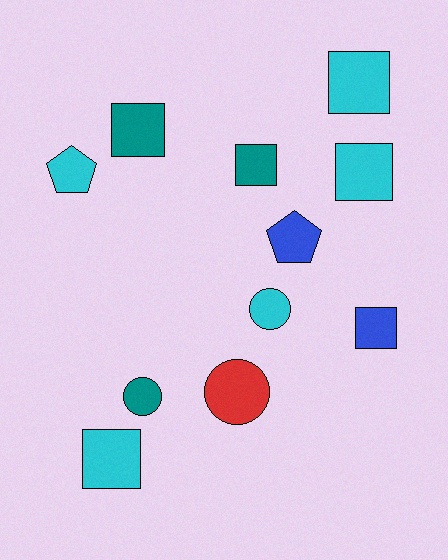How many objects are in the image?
There are 11 objects.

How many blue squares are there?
There is 1 blue square.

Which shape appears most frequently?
Square, with 6 objects.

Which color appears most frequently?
Cyan, with 5 objects.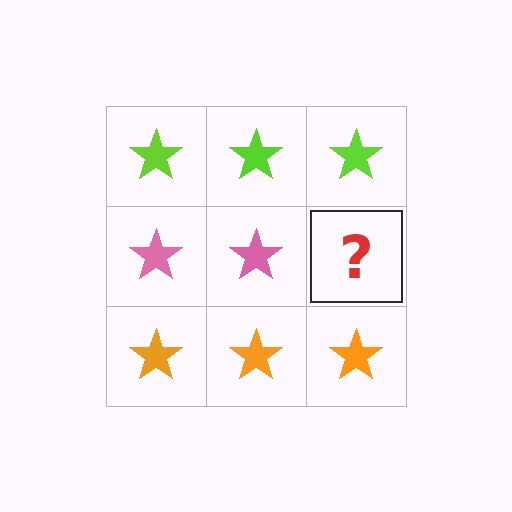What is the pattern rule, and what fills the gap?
The rule is that each row has a consistent color. The gap should be filled with a pink star.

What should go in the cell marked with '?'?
The missing cell should contain a pink star.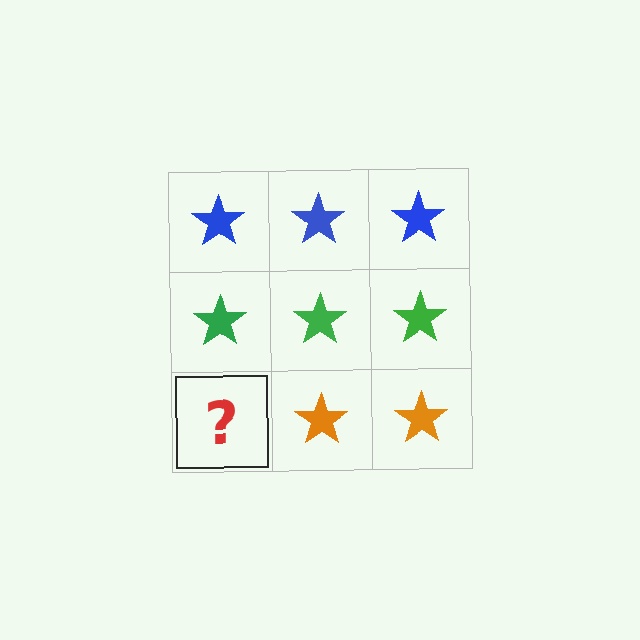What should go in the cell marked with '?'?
The missing cell should contain an orange star.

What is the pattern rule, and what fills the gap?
The rule is that each row has a consistent color. The gap should be filled with an orange star.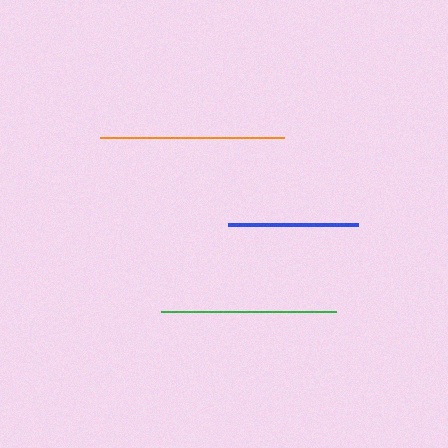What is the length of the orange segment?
The orange segment is approximately 185 pixels long.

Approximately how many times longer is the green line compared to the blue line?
The green line is approximately 1.4 times the length of the blue line.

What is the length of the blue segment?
The blue segment is approximately 129 pixels long.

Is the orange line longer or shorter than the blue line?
The orange line is longer than the blue line.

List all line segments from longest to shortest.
From longest to shortest: orange, green, blue.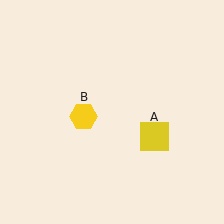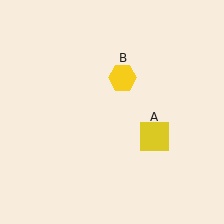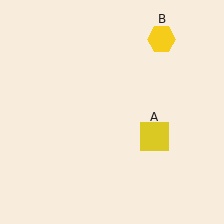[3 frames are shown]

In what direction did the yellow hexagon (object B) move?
The yellow hexagon (object B) moved up and to the right.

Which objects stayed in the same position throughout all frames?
Yellow square (object A) remained stationary.